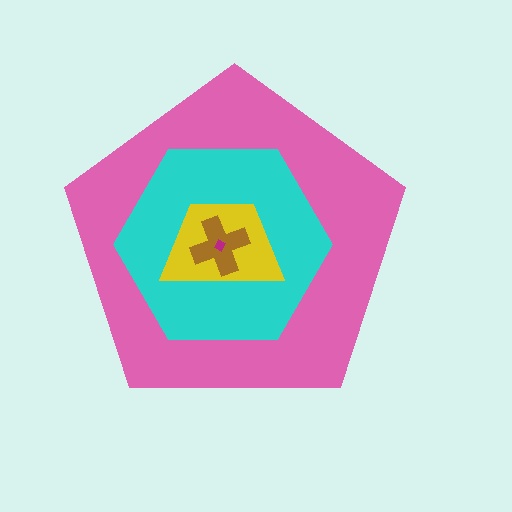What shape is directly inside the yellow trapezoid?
The brown cross.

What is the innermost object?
The magenta diamond.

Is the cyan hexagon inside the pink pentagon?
Yes.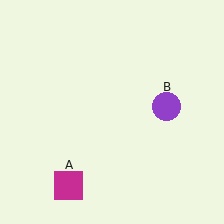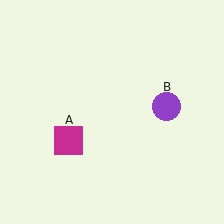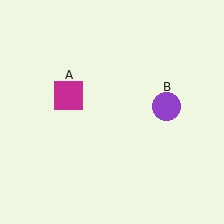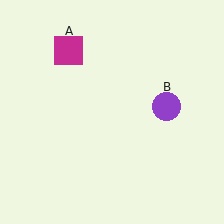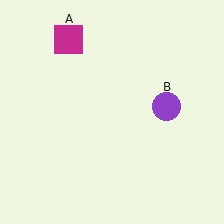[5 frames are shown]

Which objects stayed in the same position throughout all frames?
Purple circle (object B) remained stationary.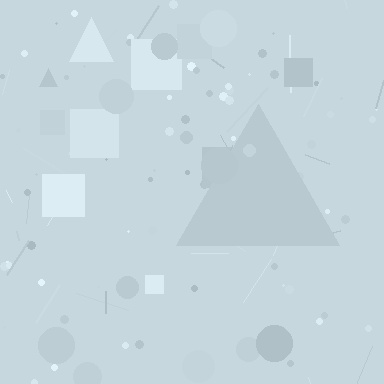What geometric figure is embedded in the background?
A triangle is embedded in the background.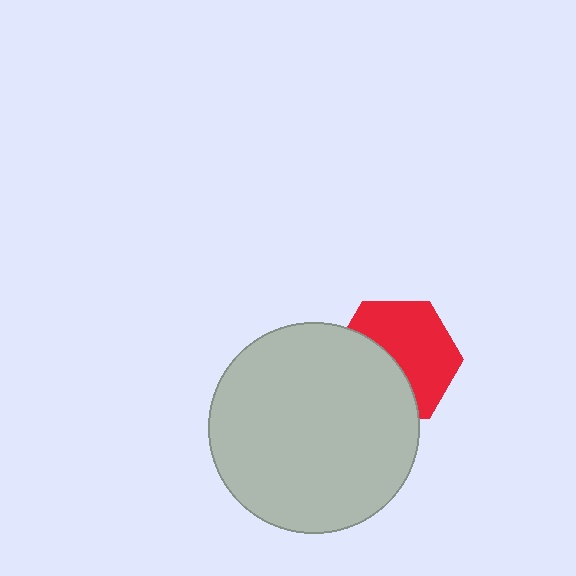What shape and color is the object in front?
The object in front is a light gray circle.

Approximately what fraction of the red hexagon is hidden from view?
Roughly 43% of the red hexagon is hidden behind the light gray circle.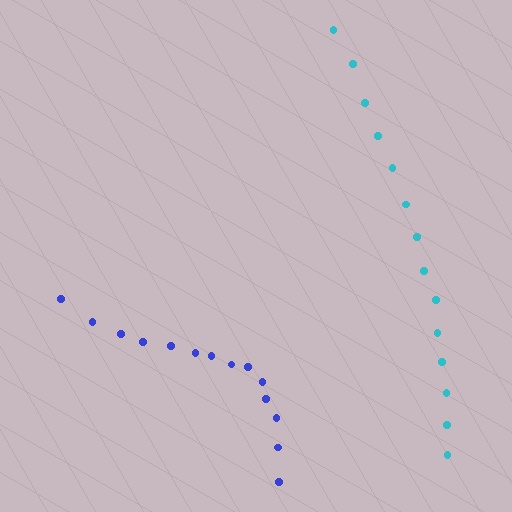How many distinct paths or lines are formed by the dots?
There are 2 distinct paths.